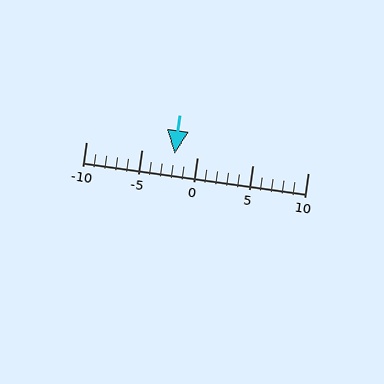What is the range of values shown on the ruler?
The ruler shows values from -10 to 10.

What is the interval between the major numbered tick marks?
The major tick marks are spaced 5 units apart.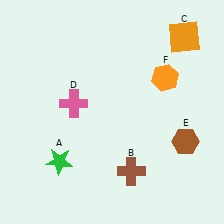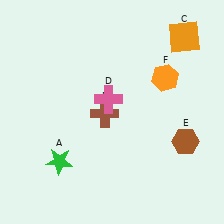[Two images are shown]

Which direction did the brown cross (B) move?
The brown cross (B) moved up.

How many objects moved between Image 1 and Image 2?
2 objects moved between the two images.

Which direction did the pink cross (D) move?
The pink cross (D) moved right.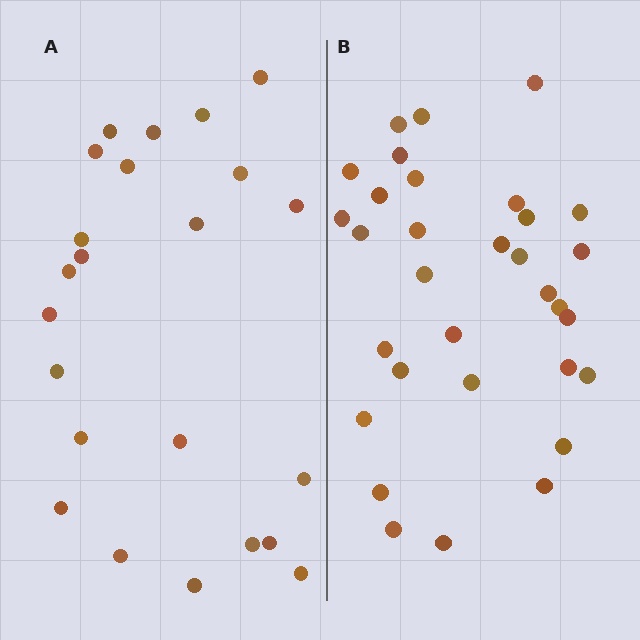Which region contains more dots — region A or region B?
Region B (the right region) has more dots.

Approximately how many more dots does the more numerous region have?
Region B has roughly 8 or so more dots than region A.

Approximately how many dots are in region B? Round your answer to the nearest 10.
About 30 dots. (The exact count is 32, which rounds to 30.)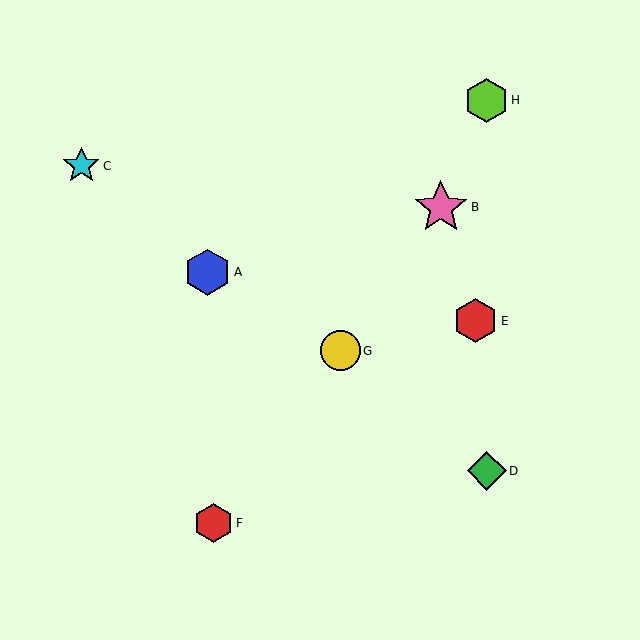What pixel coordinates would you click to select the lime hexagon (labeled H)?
Click at (486, 100) to select the lime hexagon H.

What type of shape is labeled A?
Shape A is a blue hexagon.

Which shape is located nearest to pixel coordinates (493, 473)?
The green diamond (labeled D) at (487, 471) is nearest to that location.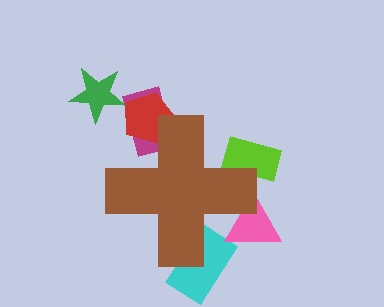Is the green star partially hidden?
No, the green star is fully visible.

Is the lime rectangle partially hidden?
Yes, the lime rectangle is partially hidden behind the brown cross.